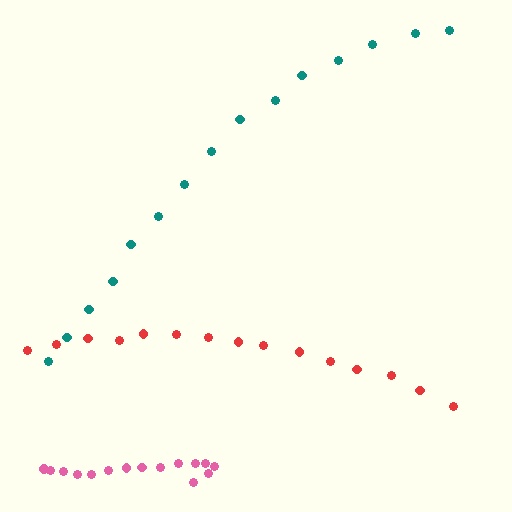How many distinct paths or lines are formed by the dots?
There are 3 distinct paths.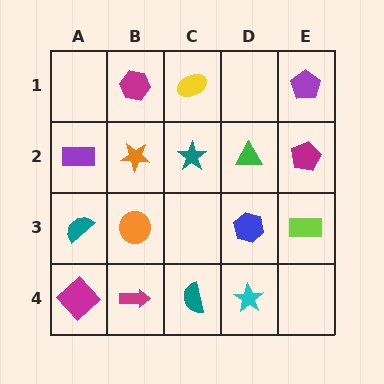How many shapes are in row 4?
4 shapes.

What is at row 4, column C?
A teal semicircle.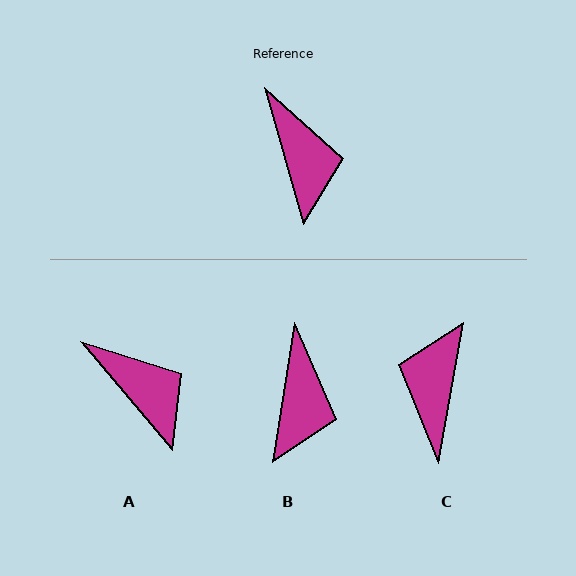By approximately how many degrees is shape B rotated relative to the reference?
Approximately 25 degrees clockwise.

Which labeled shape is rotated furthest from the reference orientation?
C, about 154 degrees away.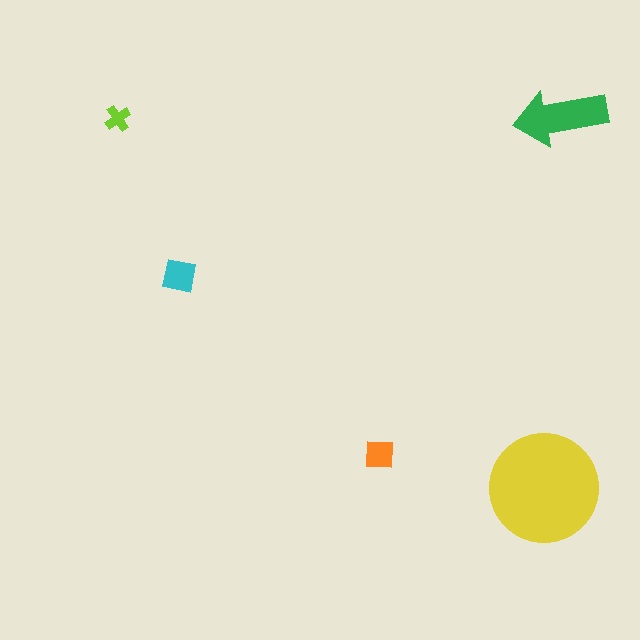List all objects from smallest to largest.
The lime cross, the orange square, the cyan square, the green arrow, the yellow circle.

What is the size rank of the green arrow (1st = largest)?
2nd.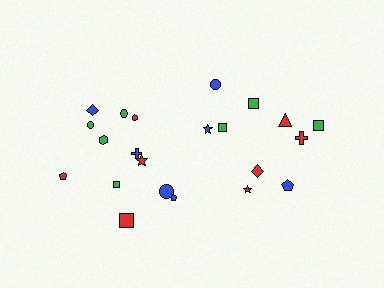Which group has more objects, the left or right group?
The left group.